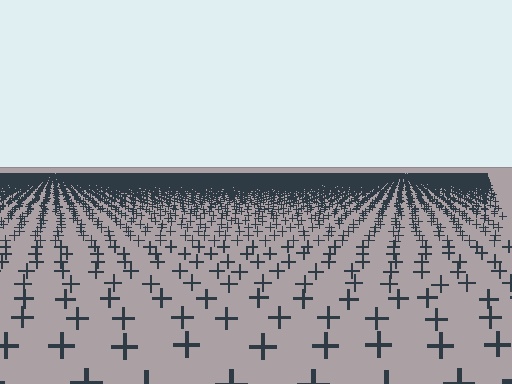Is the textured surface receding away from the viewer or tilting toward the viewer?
The surface is receding away from the viewer. Texture elements get smaller and denser toward the top.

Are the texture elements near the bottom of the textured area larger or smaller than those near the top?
Larger. Near the bottom, elements are closer to the viewer and appear at a bigger on-screen size.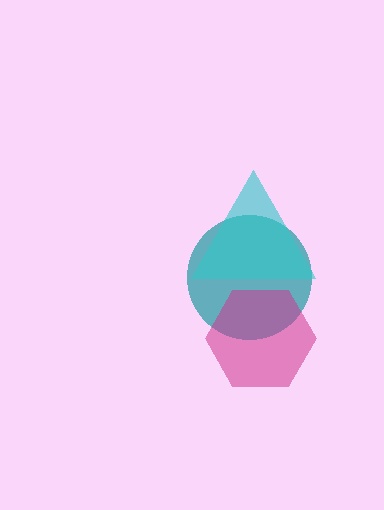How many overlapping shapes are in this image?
There are 3 overlapping shapes in the image.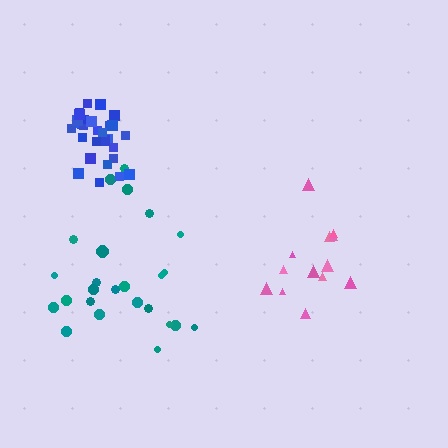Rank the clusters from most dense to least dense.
blue, pink, teal.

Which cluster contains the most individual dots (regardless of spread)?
Blue (29).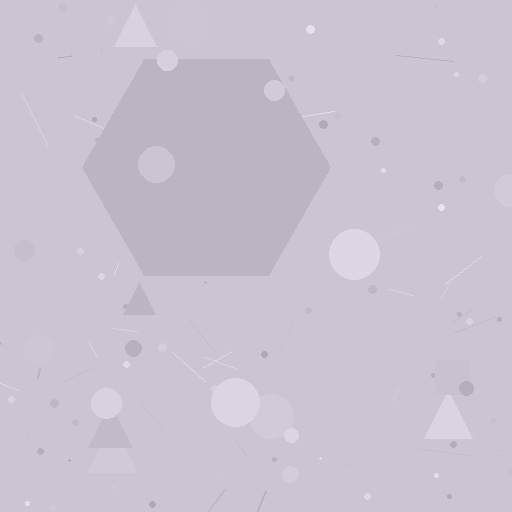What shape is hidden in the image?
A hexagon is hidden in the image.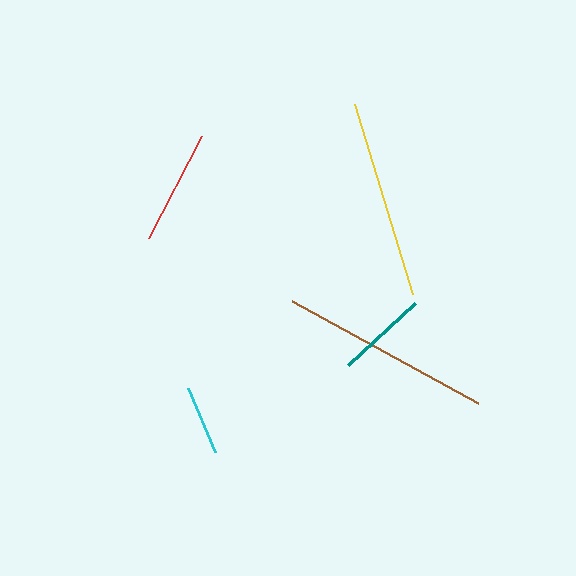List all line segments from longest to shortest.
From longest to shortest: brown, yellow, red, teal, cyan.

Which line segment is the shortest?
The cyan line is the shortest at approximately 70 pixels.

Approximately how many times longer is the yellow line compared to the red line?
The yellow line is approximately 1.7 times the length of the red line.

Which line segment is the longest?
The brown line is the longest at approximately 212 pixels.